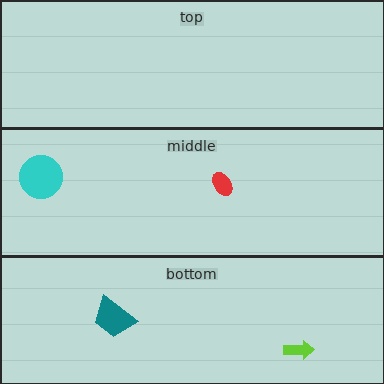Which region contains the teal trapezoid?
The bottom region.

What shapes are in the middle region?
The cyan circle, the red ellipse.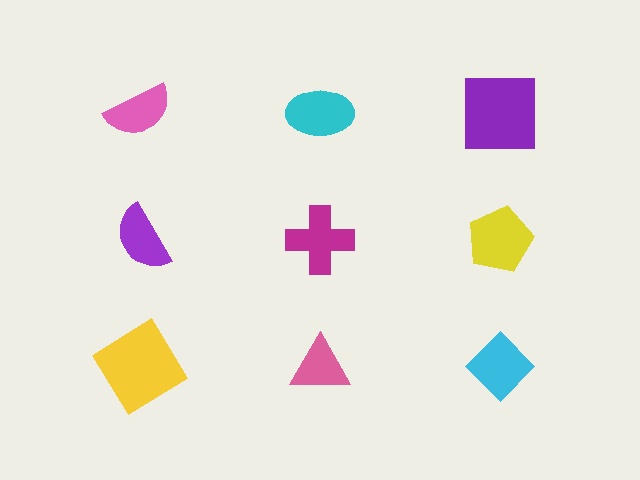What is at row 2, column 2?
A magenta cross.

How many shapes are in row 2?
3 shapes.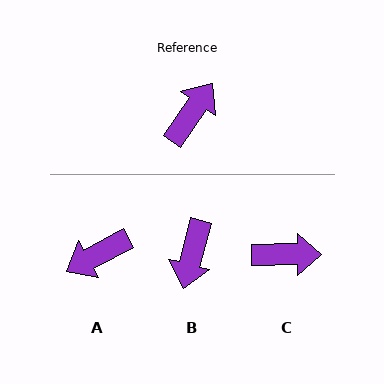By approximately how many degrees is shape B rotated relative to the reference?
Approximately 160 degrees clockwise.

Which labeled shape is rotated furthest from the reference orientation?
B, about 160 degrees away.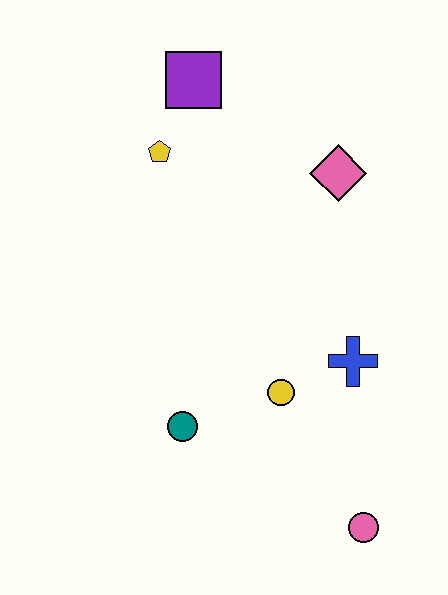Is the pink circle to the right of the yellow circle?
Yes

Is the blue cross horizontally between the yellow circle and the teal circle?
No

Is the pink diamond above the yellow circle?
Yes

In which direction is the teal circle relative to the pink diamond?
The teal circle is below the pink diamond.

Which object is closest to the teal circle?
The yellow circle is closest to the teal circle.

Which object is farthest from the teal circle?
The purple square is farthest from the teal circle.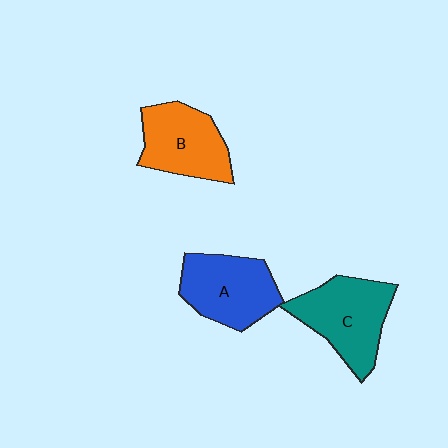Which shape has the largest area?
Shape C (teal).